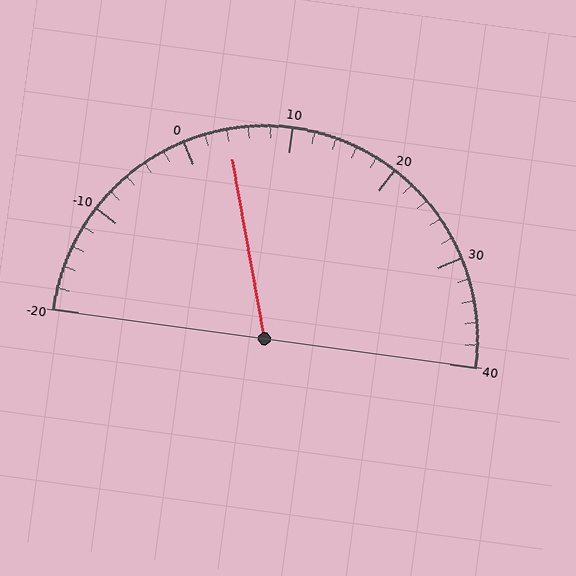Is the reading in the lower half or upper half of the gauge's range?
The reading is in the lower half of the range (-20 to 40).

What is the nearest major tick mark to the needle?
The nearest major tick mark is 0.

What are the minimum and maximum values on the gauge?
The gauge ranges from -20 to 40.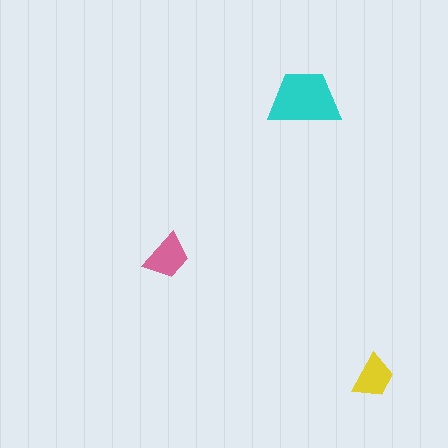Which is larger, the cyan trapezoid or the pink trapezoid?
The cyan one.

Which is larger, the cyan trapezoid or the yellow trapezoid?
The cyan one.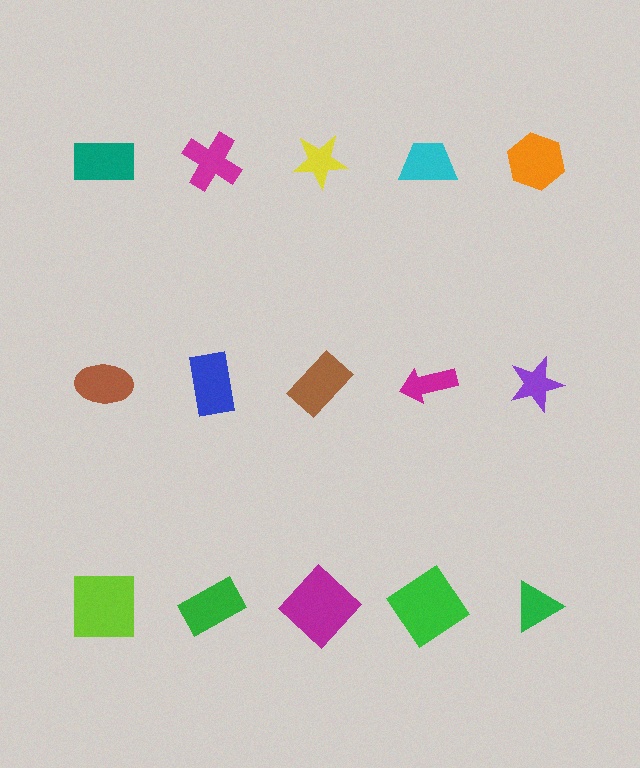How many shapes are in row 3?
5 shapes.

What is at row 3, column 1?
A lime square.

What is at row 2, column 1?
A brown ellipse.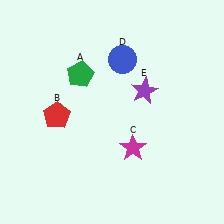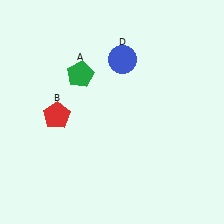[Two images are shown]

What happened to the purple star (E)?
The purple star (E) was removed in Image 2. It was in the top-right area of Image 1.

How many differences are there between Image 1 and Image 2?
There are 2 differences between the two images.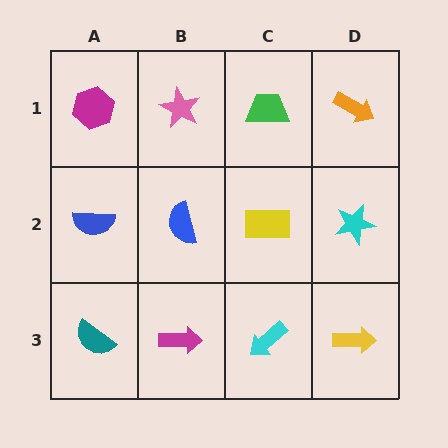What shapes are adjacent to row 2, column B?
A pink star (row 1, column B), a magenta arrow (row 3, column B), a blue semicircle (row 2, column A), a yellow rectangle (row 2, column C).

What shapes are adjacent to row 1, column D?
A cyan star (row 2, column D), a green trapezoid (row 1, column C).